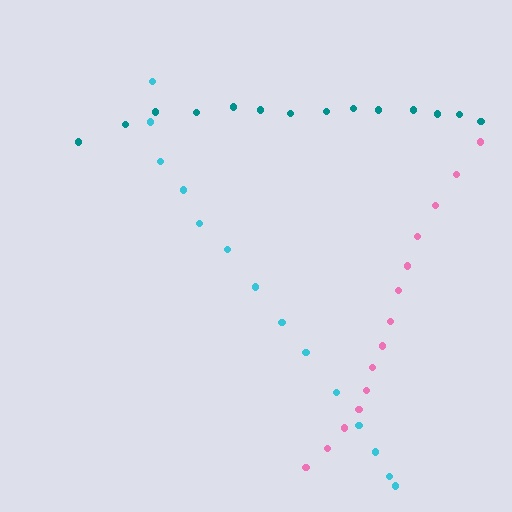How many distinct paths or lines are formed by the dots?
There are 3 distinct paths.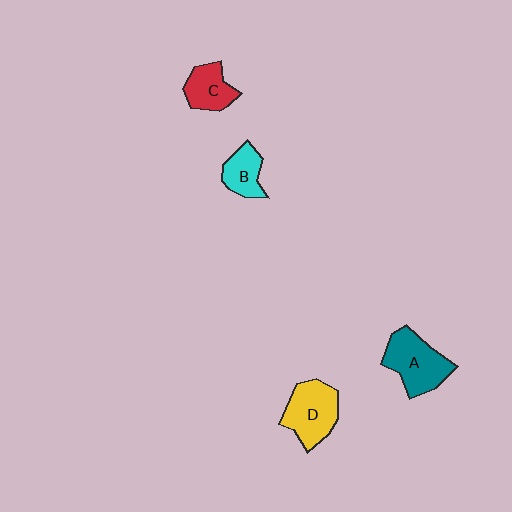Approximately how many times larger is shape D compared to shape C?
Approximately 1.5 times.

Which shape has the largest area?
Shape A (teal).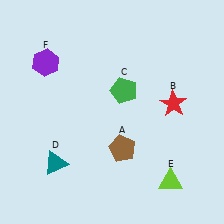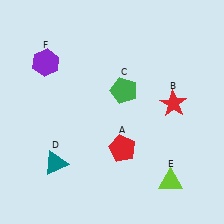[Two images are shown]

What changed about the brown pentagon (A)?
In Image 1, A is brown. In Image 2, it changed to red.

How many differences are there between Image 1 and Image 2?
There is 1 difference between the two images.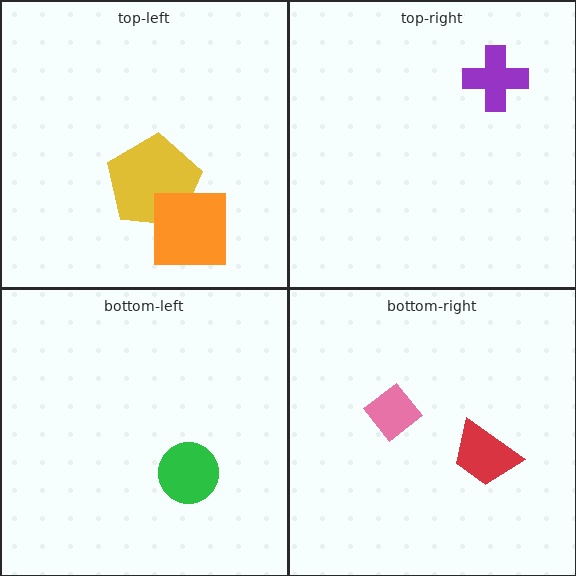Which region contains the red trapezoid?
The bottom-right region.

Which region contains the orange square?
The top-left region.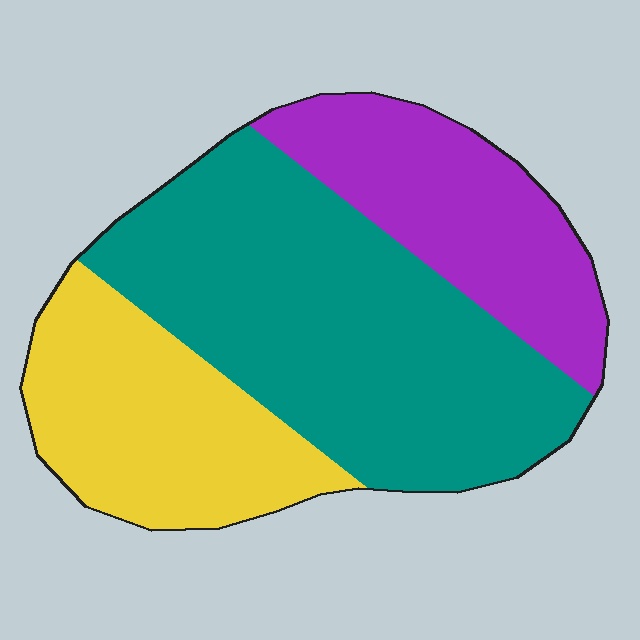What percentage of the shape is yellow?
Yellow takes up between a sixth and a third of the shape.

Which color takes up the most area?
Teal, at roughly 50%.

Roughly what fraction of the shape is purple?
Purple covers roughly 25% of the shape.